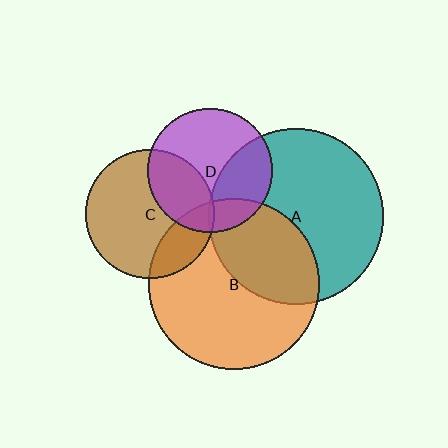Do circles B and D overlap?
Yes.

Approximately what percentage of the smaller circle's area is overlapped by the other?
Approximately 15%.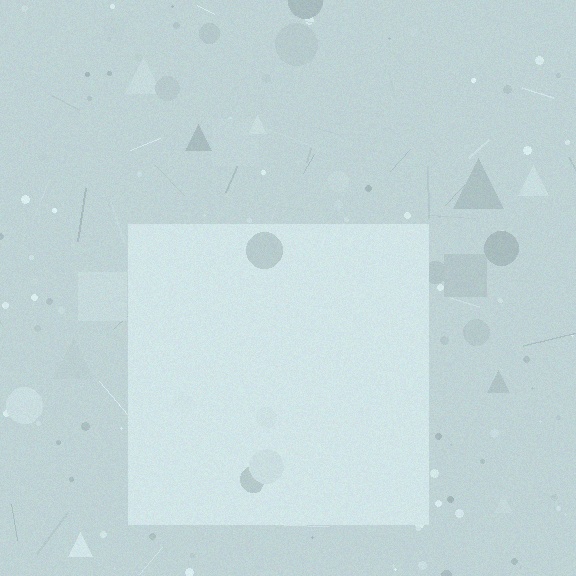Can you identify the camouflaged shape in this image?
The camouflaged shape is a square.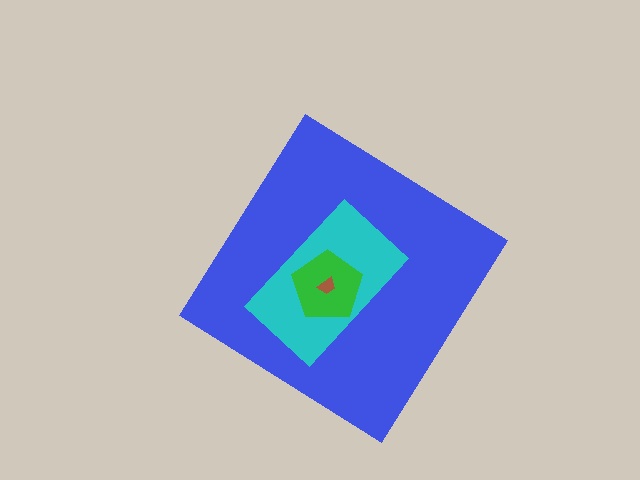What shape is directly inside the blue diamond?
The cyan rectangle.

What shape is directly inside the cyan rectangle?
The green pentagon.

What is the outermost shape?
The blue diamond.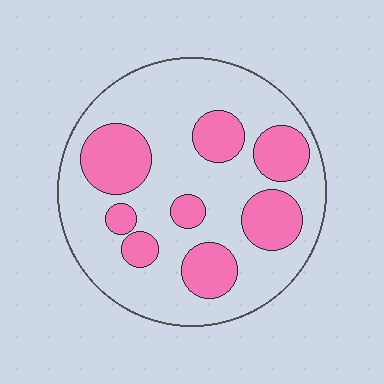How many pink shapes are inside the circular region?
8.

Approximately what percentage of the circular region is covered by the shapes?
Approximately 30%.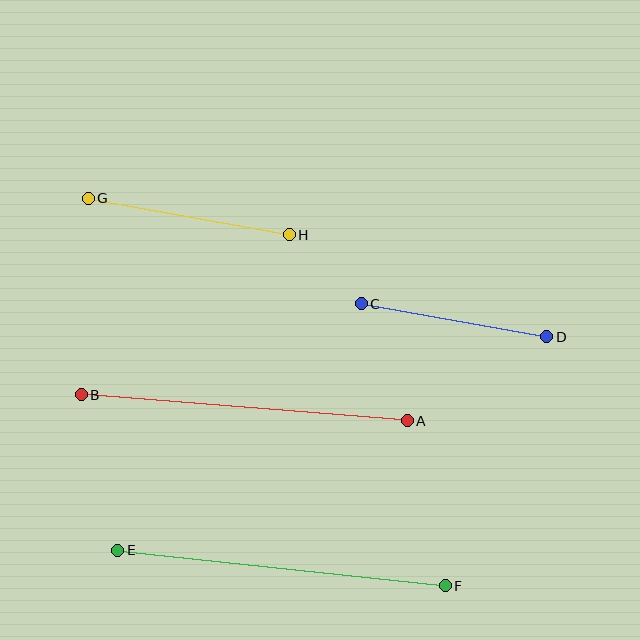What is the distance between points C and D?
The distance is approximately 189 pixels.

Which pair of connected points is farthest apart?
Points E and F are farthest apart.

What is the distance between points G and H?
The distance is approximately 204 pixels.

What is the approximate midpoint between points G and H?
The midpoint is at approximately (189, 216) pixels.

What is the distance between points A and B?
The distance is approximately 327 pixels.